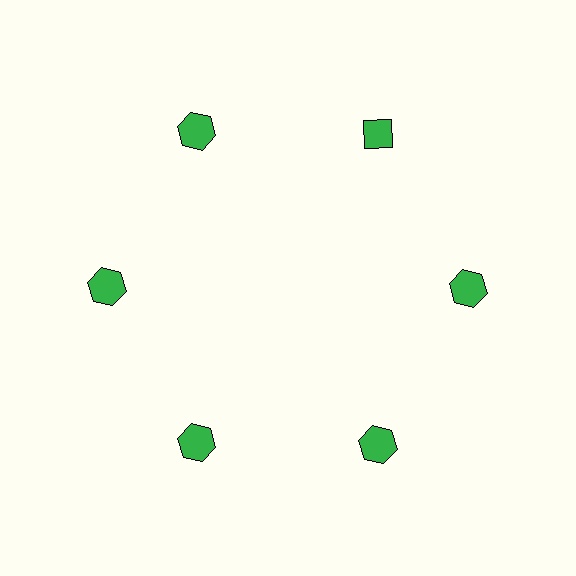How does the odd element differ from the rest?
It has a different shape: diamond instead of hexagon.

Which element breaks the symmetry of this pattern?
The green diamond at roughly the 1 o'clock position breaks the symmetry. All other shapes are green hexagons.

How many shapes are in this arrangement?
There are 6 shapes arranged in a ring pattern.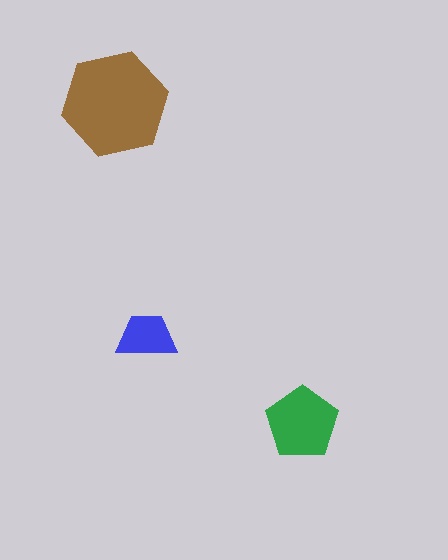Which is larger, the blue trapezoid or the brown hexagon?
The brown hexagon.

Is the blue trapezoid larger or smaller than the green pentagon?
Smaller.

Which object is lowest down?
The green pentagon is bottommost.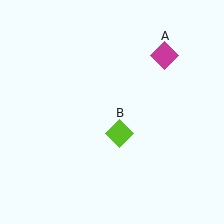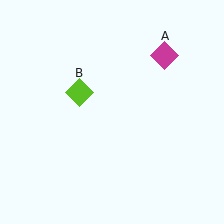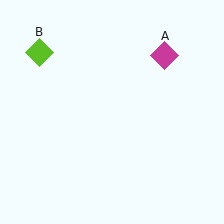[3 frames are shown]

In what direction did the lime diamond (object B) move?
The lime diamond (object B) moved up and to the left.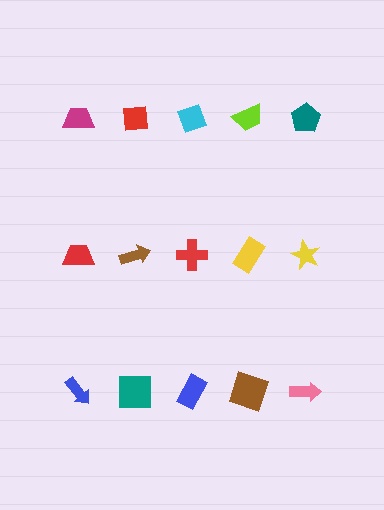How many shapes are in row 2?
5 shapes.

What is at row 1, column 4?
A lime trapezoid.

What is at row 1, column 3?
A cyan diamond.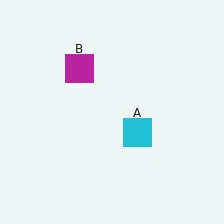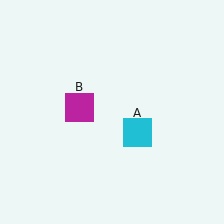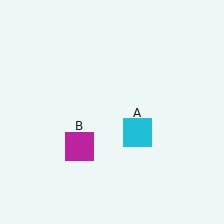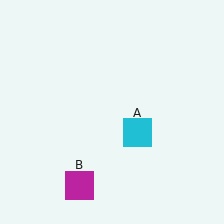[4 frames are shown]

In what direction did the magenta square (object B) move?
The magenta square (object B) moved down.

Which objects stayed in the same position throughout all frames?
Cyan square (object A) remained stationary.